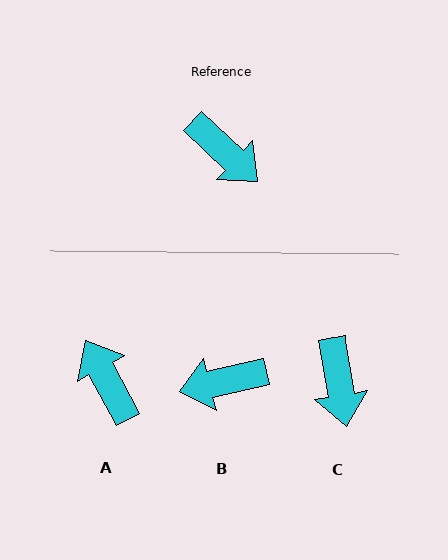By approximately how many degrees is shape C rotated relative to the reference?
Approximately 38 degrees clockwise.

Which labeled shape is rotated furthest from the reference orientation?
A, about 161 degrees away.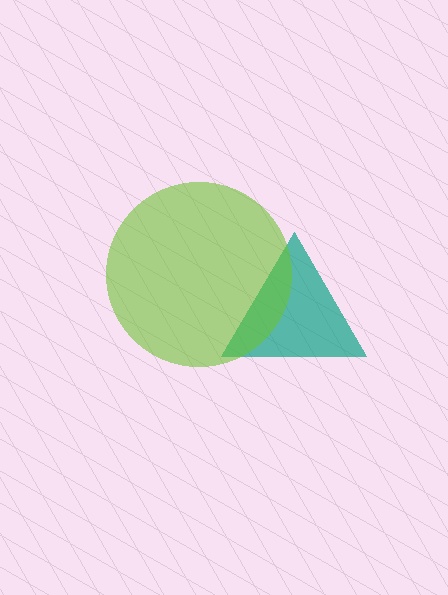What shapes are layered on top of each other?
The layered shapes are: a teal triangle, a lime circle.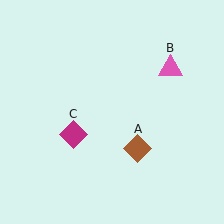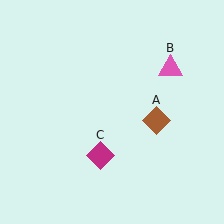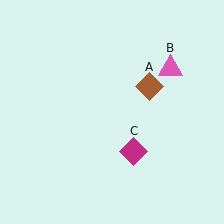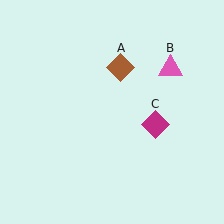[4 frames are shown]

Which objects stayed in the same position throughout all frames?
Pink triangle (object B) remained stationary.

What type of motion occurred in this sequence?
The brown diamond (object A), magenta diamond (object C) rotated counterclockwise around the center of the scene.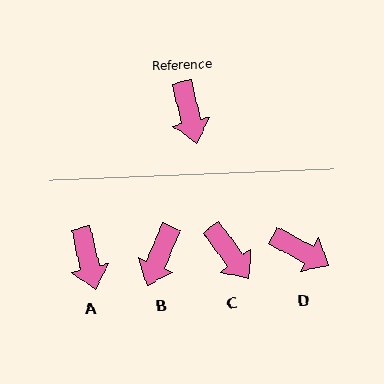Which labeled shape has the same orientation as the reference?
A.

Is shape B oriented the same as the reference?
No, it is off by about 36 degrees.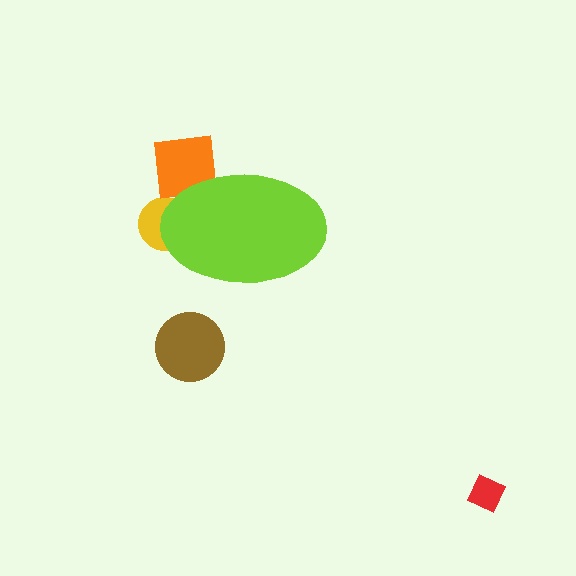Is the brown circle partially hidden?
No, the brown circle is fully visible.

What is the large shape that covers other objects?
A lime ellipse.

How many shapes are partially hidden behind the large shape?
2 shapes are partially hidden.